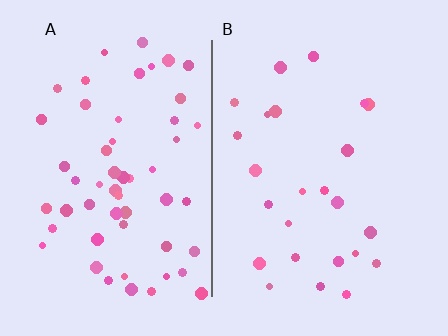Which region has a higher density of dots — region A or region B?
A (the left).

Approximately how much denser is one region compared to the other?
Approximately 2.2× — region A over region B.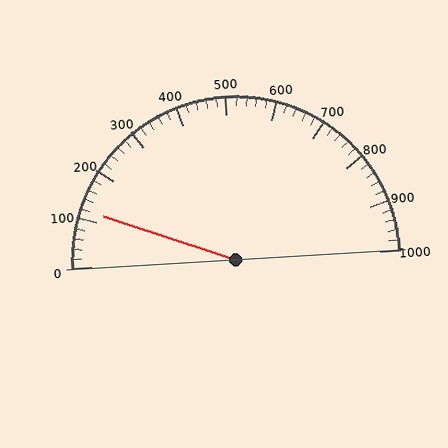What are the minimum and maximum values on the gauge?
The gauge ranges from 0 to 1000.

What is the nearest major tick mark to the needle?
The nearest major tick mark is 100.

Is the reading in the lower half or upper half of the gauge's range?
The reading is in the lower half of the range (0 to 1000).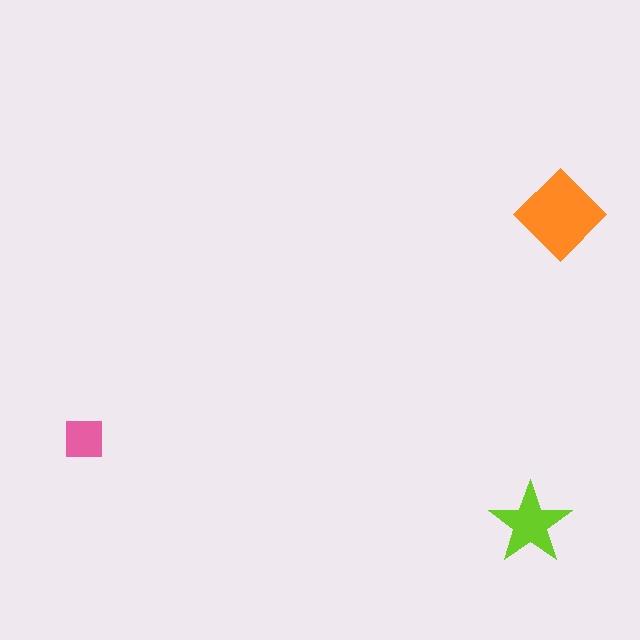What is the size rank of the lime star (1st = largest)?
2nd.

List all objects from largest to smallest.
The orange diamond, the lime star, the pink square.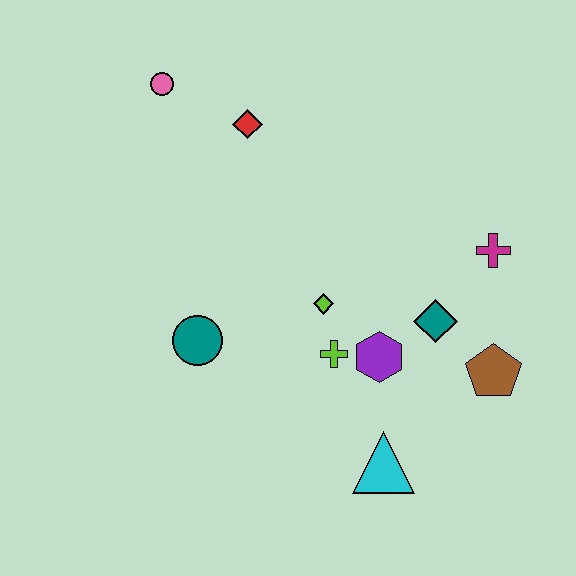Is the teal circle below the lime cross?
No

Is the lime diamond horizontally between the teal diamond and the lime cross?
No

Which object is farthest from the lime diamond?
The pink circle is farthest from the lime diamond.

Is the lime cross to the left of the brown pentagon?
Yes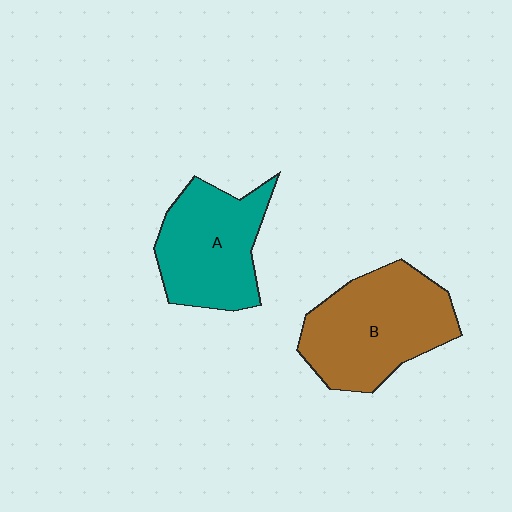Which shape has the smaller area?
Shape A (teal).